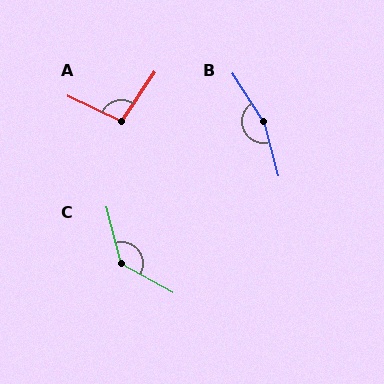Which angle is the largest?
B, at approximately 162 degrees.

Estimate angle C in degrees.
Approximately 133 degrees.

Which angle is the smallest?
A, at approximately 99 degrees.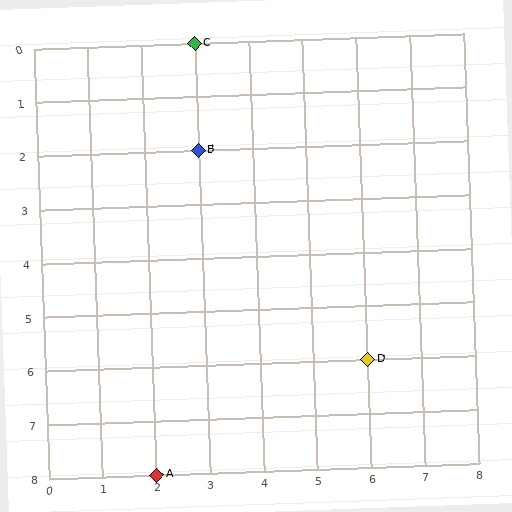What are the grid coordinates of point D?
Point D is at grid coordinates (6, 6).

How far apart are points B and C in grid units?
Points B and C are 2 rows apart.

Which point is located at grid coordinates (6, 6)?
Point D is at (6, 6).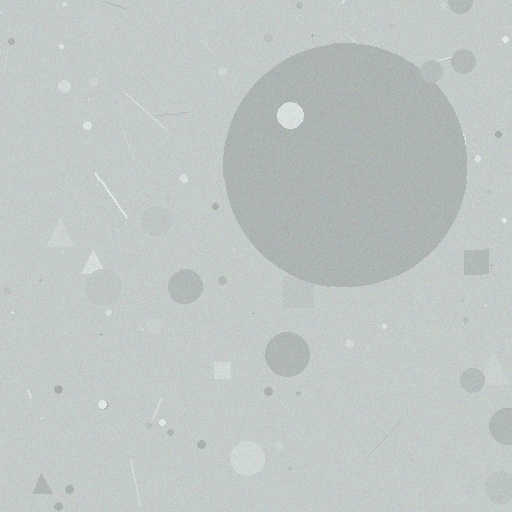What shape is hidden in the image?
A circle is hidden in the image.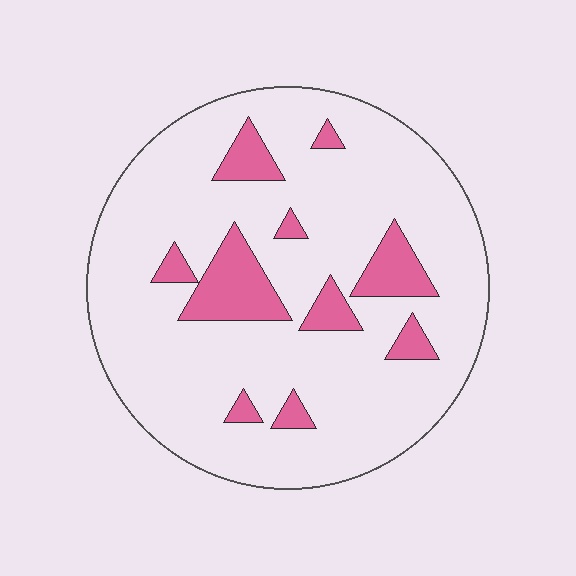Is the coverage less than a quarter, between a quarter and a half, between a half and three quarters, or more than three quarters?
Less than a quarter.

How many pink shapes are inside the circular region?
10.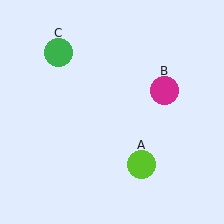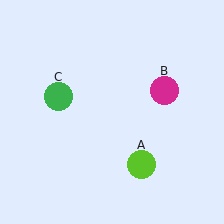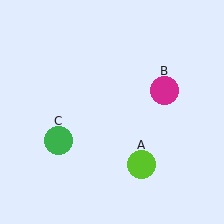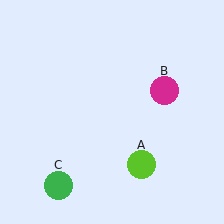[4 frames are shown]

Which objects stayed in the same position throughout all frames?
Lime circle (object A) and magenta circle (object B) remained stationary.